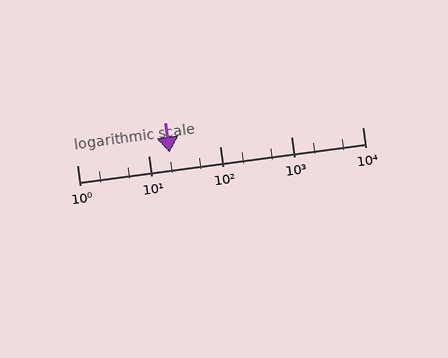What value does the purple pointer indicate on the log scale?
The pointer indicates approximately 20.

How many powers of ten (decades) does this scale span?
The scale spans 4 decades, from 1 to 10000.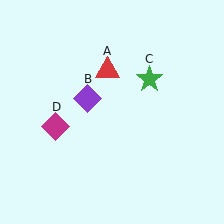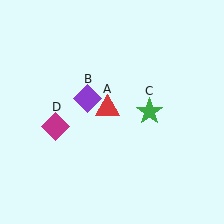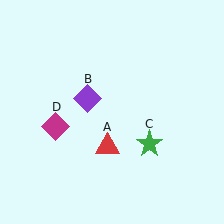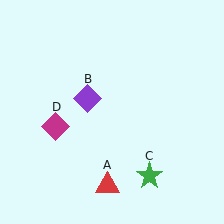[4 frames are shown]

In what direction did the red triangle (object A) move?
The red triangle (object A) moved down.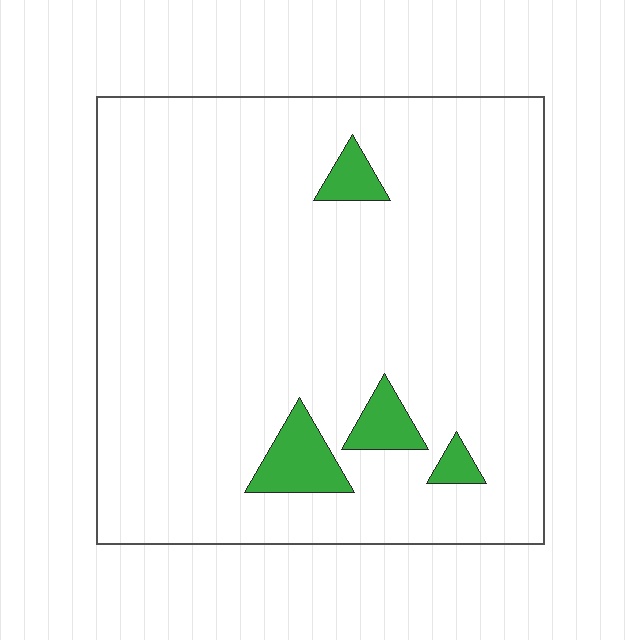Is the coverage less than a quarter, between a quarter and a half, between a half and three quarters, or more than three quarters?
Less than a quarter.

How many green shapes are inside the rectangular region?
4.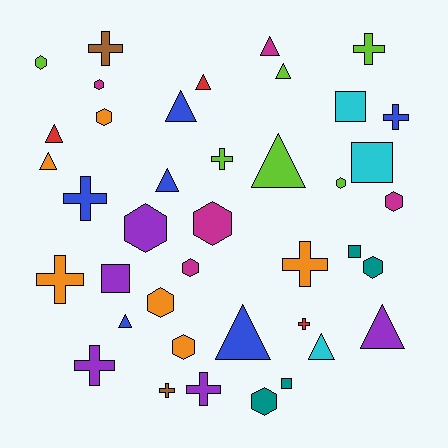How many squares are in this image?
There are 5 squares.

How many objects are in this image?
There are 40 objects.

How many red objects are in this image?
There are 3 red objects.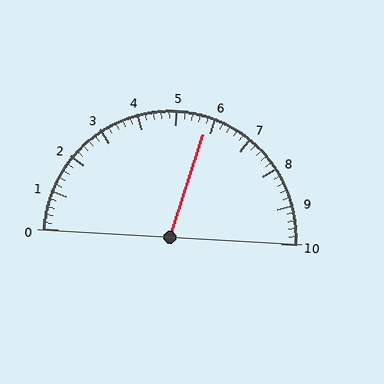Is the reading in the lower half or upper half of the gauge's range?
The reading is in the upper half of the range (0 to 10).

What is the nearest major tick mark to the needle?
The nearest major tick mark is 6.